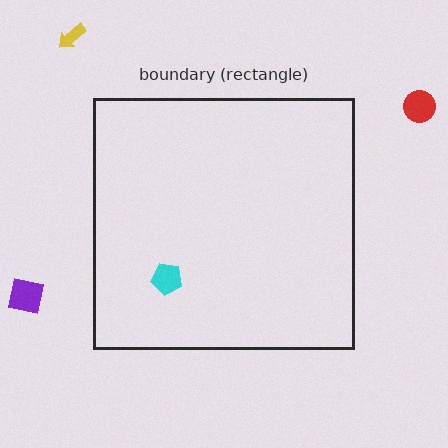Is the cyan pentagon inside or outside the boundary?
Inside.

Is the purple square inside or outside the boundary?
Outside.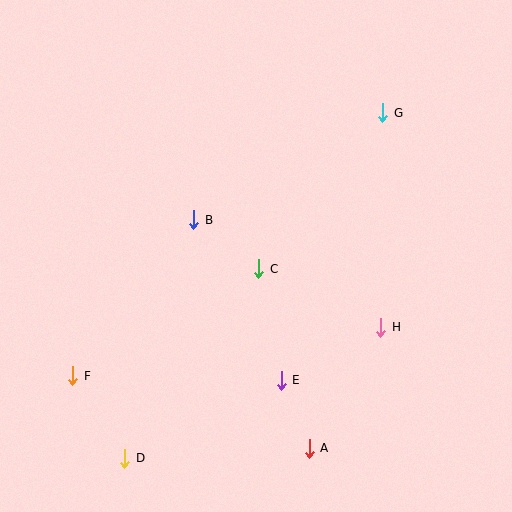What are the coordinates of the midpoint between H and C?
The midpoint between H and C is at (320, 298).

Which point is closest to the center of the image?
Point C at (259, 269) is closest to the center.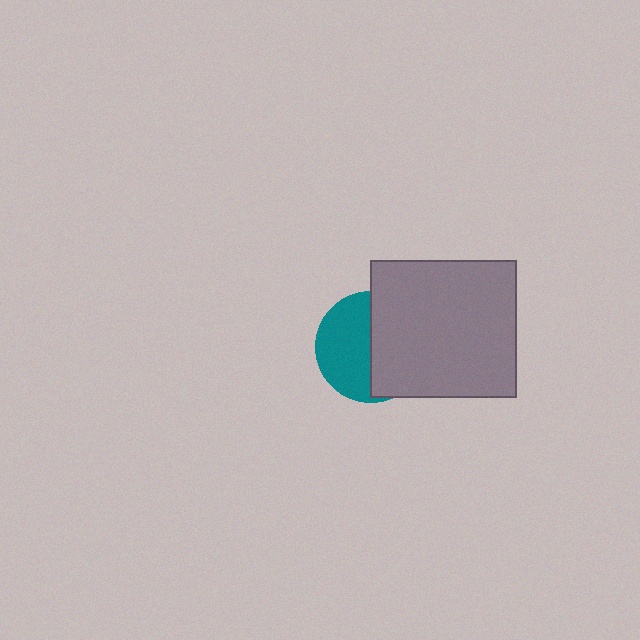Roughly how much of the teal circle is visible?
About half of it is visible (roughly 49%).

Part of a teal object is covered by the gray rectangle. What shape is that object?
It is a circle.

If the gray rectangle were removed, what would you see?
You would see the complete teal circle.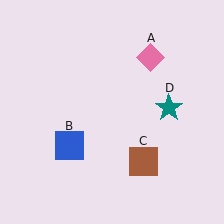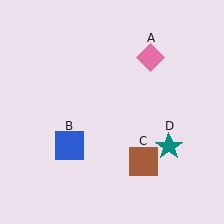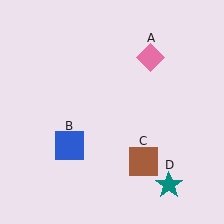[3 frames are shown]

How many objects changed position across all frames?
1 object changed position: teal star (object D).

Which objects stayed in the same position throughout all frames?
Pink diamond (object A) and blue square (object B) and brown square (object C) remained stationary.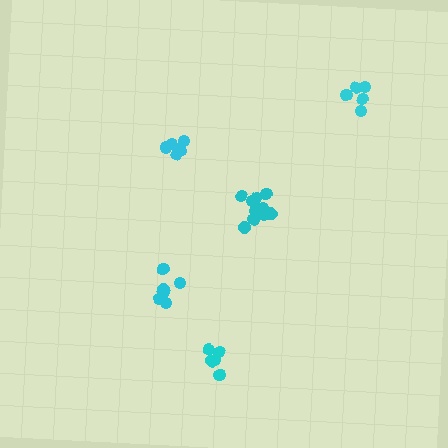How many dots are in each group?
Group 1: 6 dots, Group 2: 5 dots, Group 3: 5 dots, Group 4: 10 dots, Group 5: 6 dots (32 total).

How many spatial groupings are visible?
There are 5 spatial groupings.